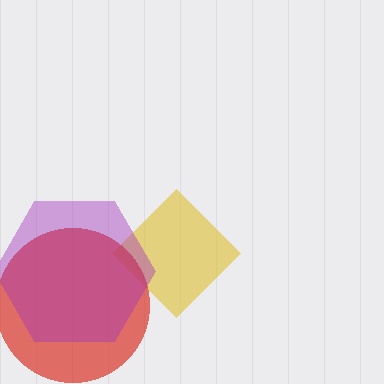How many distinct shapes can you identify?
There are 3 distinct shapes: a yellow diamond, a red circle, a purple hexagon.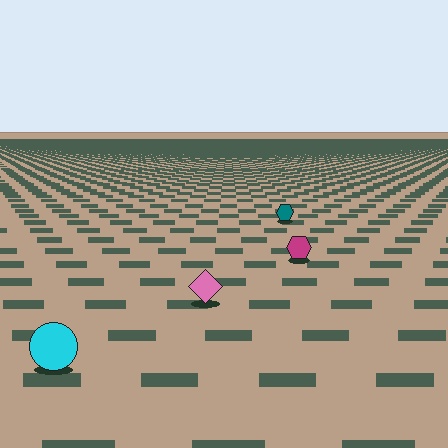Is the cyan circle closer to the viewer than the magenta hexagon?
Yes. The cyan circle is closer — you can tell from the texture gradient: the ground texture is coarser near it.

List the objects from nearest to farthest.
From nearest to farthest: the cyan circle, the pink diamond, the magenta hexagon, the teal hexagon.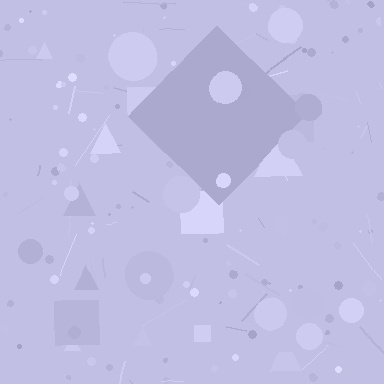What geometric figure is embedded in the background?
A diamond is embedded in the background.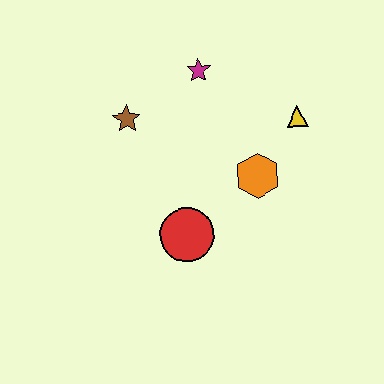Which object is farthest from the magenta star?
The red circle is farthest from the magenta star.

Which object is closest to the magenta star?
The brown star is closest to the magenta star.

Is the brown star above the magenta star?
No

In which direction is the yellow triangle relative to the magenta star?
The yellow triangle is to the right of the magenta star.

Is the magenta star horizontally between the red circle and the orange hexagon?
Yes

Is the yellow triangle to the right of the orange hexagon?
Yes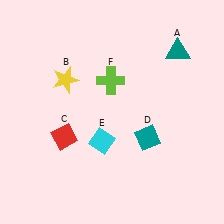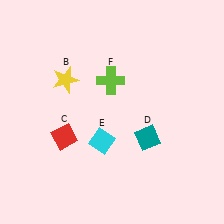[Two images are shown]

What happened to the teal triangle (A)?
The teal triangle (A) was removed in Image 2. It was in the top-right area of Image 1.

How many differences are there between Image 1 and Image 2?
There is 1 difference between the two images.